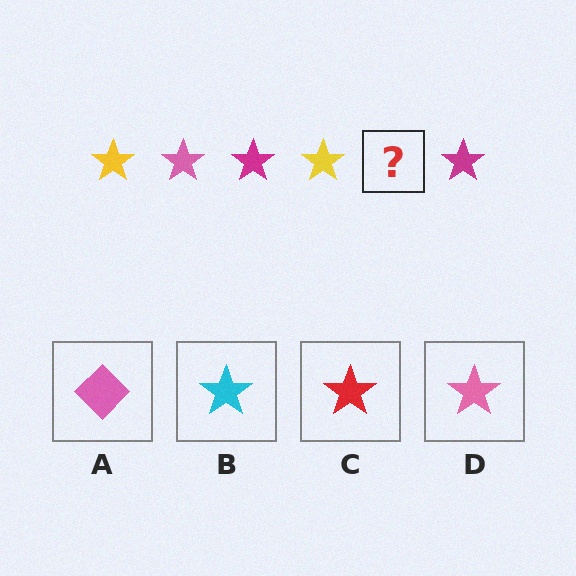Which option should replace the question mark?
Option D.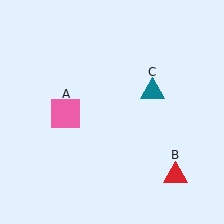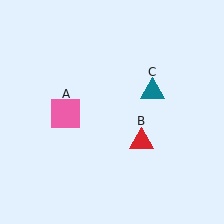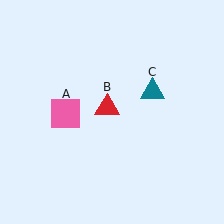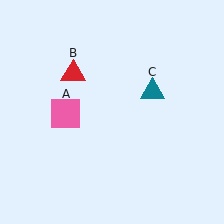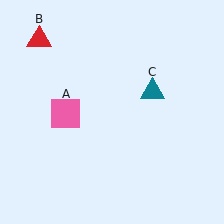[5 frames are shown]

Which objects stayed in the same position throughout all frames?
Pink square (object A) and teal triangle (object C) remained stationary.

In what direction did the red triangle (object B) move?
The red triangle (object B) moved up and to the left.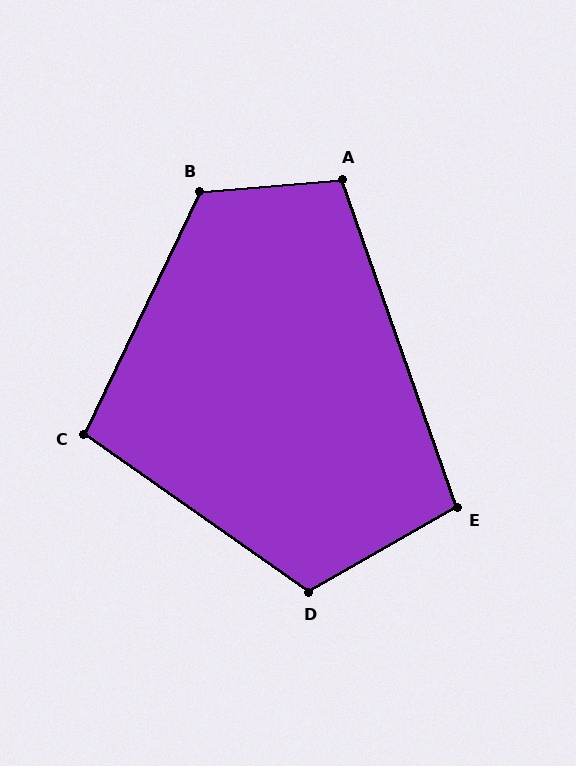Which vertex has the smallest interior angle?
C, at approximately 100 degrees.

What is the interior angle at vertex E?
Approximately 100 degrees (obtuse).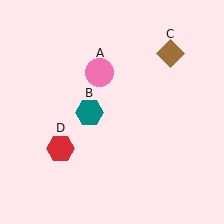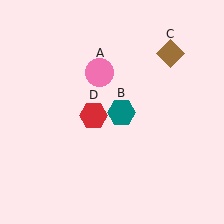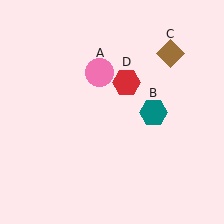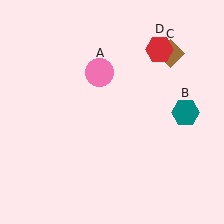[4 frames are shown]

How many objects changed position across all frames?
2 objects changed position: teal hexagon (object B), red hexagon (object D).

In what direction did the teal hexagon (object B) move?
The teal hexagon (object B) moved right.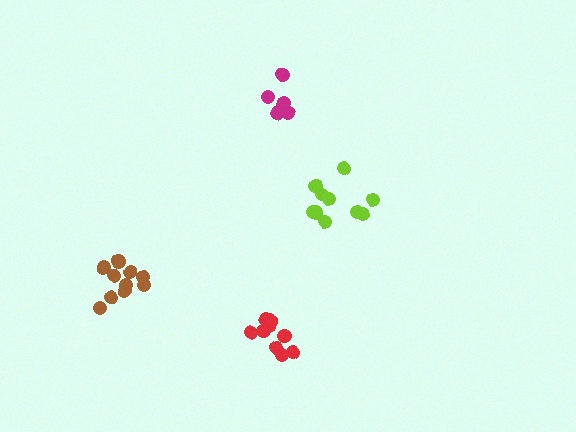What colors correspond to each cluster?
The clusters are colored: lime, red, brown, magenta.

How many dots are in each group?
Group 1: 10 dots, Group 2: 11 dots, Group 3: 10 dots, Group 4: 6 dots (37 total).